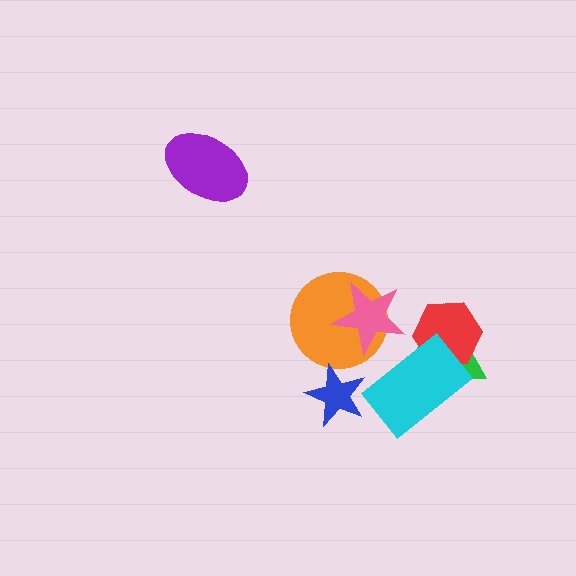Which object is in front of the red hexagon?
The cyan rectangle is in front of the red hexagon.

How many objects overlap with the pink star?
1 object overlaps with the pink star.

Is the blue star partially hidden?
No, no other shape covers it.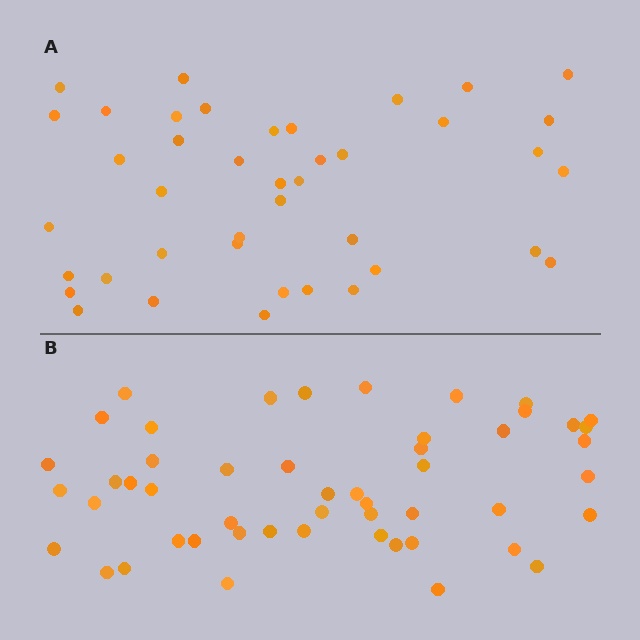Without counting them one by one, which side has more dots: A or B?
Region B (the bottom region) has more dots.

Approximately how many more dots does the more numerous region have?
Region B has roughly 10 or so more dots than region A.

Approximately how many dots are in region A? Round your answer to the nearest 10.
About 40 dots. (The exact count is 41, which rounds to 40.)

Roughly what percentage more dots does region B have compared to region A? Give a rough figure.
About 25% more.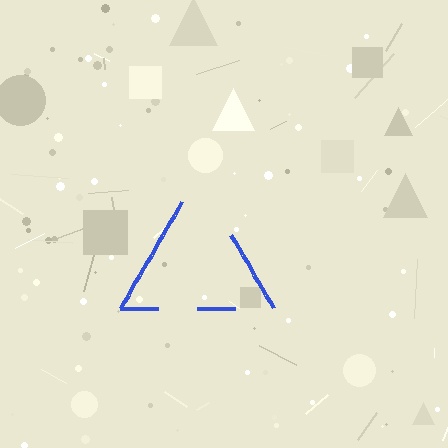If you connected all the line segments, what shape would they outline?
They would outline a triangle.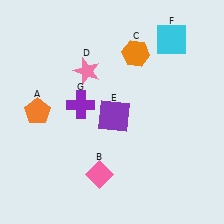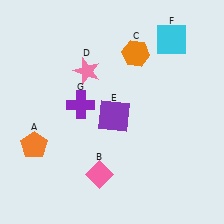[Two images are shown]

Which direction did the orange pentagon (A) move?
The orange pentagon (A) moved down.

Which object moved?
The orange pentagon (A) moved down.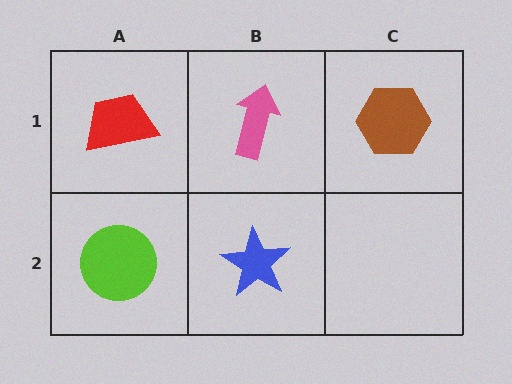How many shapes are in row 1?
3 shapes.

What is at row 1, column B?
A pink arrow.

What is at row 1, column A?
A red trapezoid.